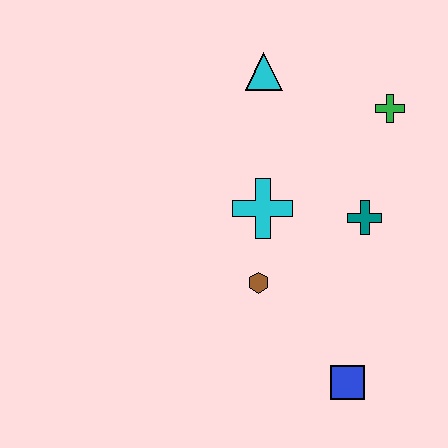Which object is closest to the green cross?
The teal cross is closest to the green cross.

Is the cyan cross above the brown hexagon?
Yes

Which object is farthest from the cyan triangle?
The blue square is farthest from the cyan triangle.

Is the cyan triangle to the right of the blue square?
No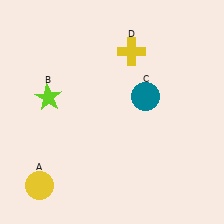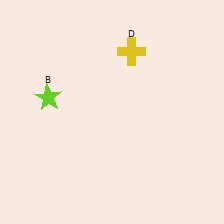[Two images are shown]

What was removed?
The yellow circle (A), the teal circle (C) were removed in Image 2.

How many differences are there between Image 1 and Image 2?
There are 2 differences between the two images.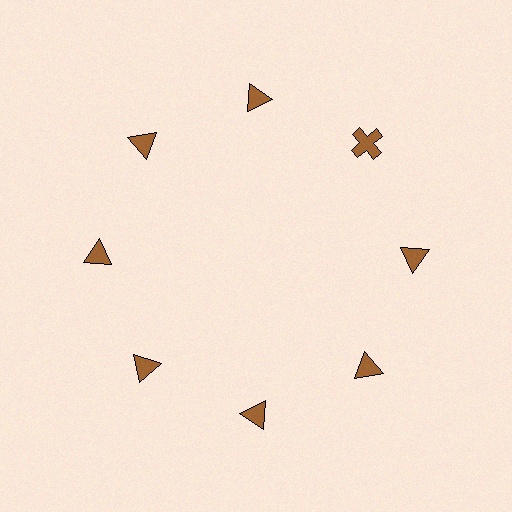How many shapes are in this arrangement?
There are 8 shapes arranged in a ring pattern.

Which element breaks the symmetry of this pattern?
The brown cross at roughly the 2 o'clock position breaks the symmetry. All other shapes are brown triangles.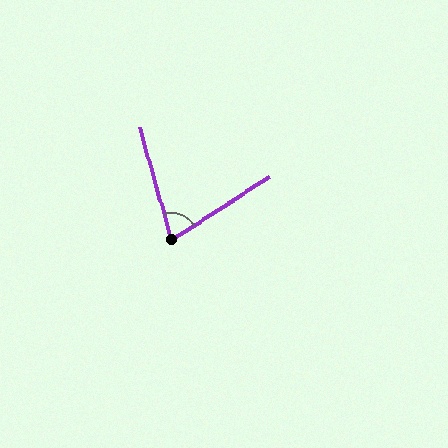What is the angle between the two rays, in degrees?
Approximately 73 degrees.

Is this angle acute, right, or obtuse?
It is acute.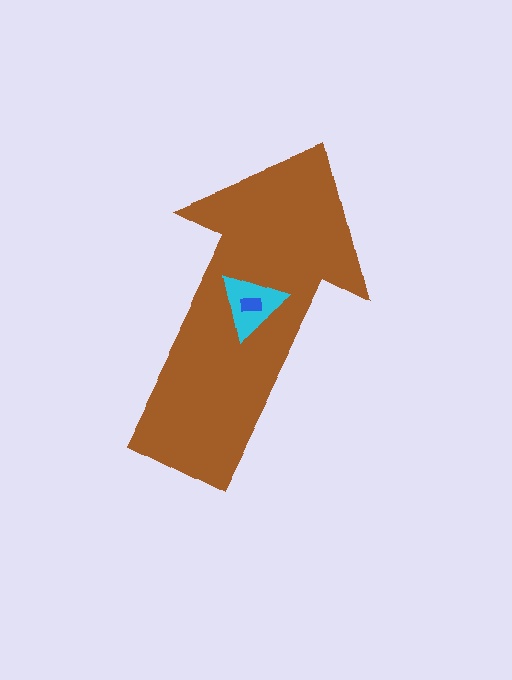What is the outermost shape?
The brown arrow.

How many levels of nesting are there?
3.